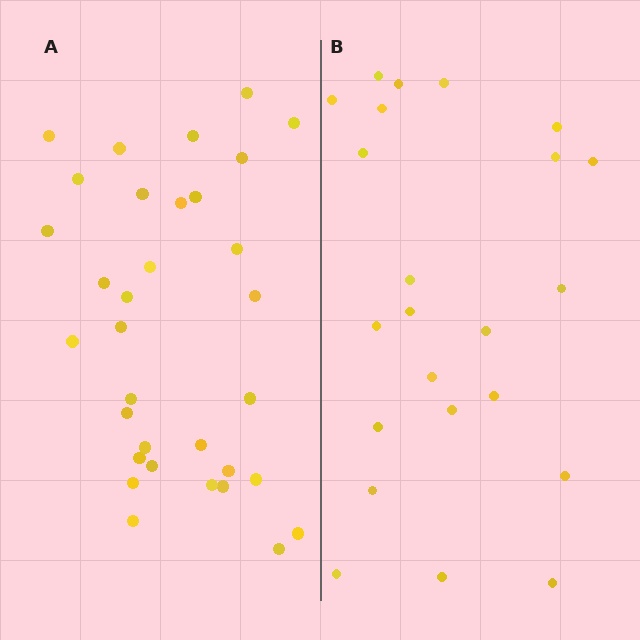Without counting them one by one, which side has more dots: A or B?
Region A (the left region) has more dots.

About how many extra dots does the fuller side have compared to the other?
Region A has roughly 10 or so more dots than region B.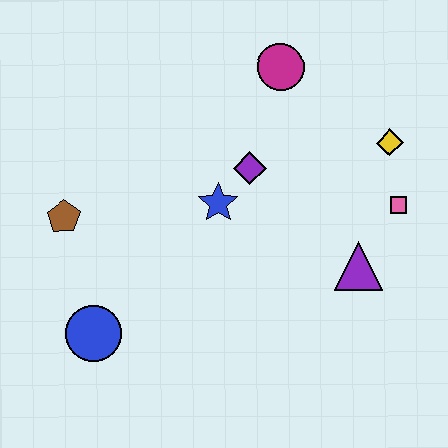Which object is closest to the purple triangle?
The pink square is closest to the purple triangle.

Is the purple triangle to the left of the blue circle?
No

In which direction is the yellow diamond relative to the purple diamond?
The yellow diamond is to the right of the purple diamond.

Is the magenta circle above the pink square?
Yes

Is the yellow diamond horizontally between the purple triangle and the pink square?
Yes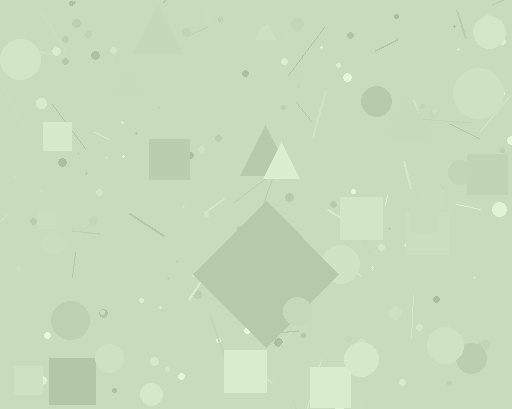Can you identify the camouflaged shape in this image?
The camouflaged shape is a diamond.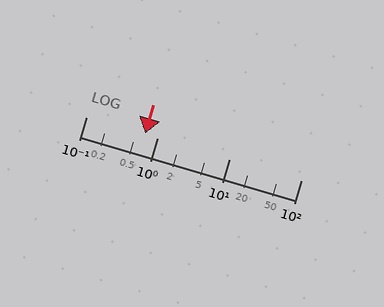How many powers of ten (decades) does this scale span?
The scale spans 3 decades, from 0.1 to 100.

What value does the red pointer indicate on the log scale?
The pointer indicates approximately 0.67.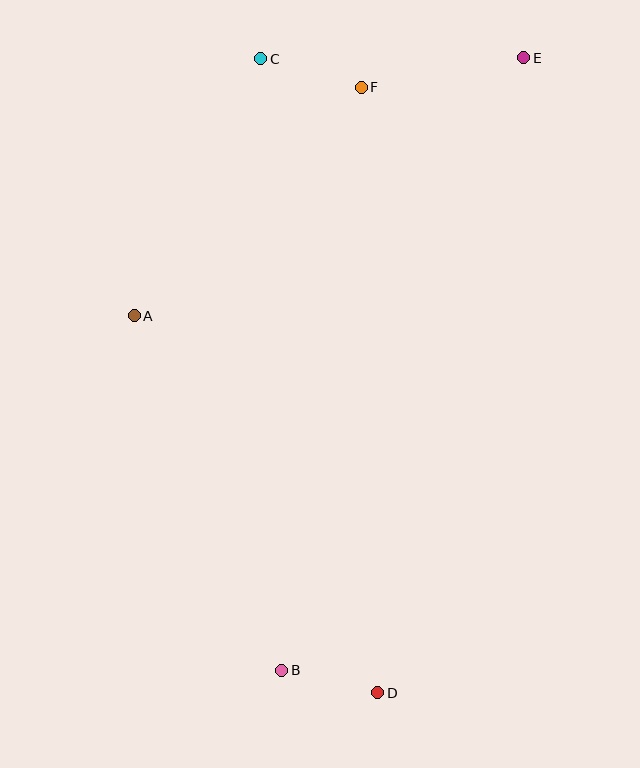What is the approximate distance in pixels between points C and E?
The distance between C and E is approximately 263 pixels.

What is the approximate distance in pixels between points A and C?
The distance between A and C is approximately 286 pixels.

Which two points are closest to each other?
Points B and D are closest to each other.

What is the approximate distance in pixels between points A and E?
The distance between A and E is approximately 467 pixels.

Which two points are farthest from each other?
Points B and E are farthest from each other.